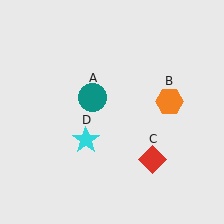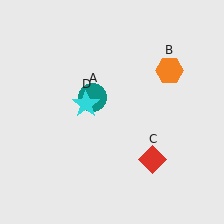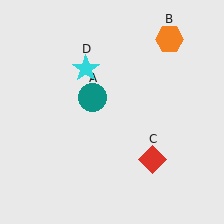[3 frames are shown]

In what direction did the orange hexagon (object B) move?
The orange hexagon (object B) moved up.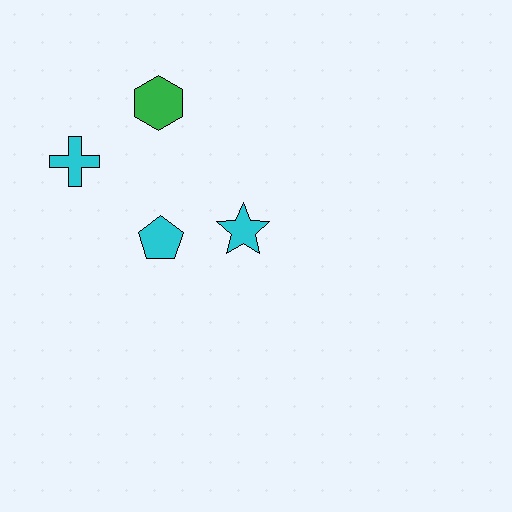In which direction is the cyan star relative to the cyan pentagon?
The cyan star is to the right of the cyan pentagon.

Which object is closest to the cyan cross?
The green hexagon is closest to the cyan cross.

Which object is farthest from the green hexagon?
The cyan star is farthest from the green hexagon.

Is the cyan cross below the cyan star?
No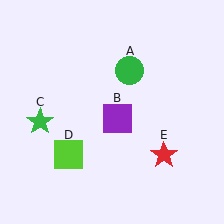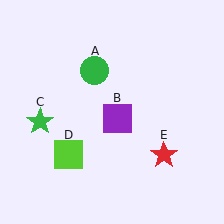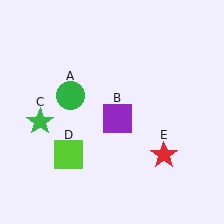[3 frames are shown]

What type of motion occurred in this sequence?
The green circle (object A) rotated counterclockwise around the center of the scene.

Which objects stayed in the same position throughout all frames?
Purple square (object B) and green star (object C) and lime square (object D) and red star (object E) remained stationary.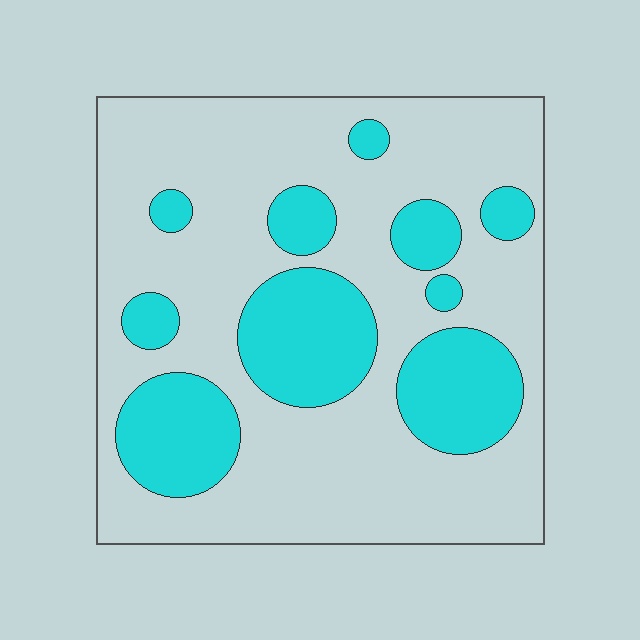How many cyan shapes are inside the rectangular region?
10.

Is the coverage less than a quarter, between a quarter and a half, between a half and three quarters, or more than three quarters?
Between a quarter and a half.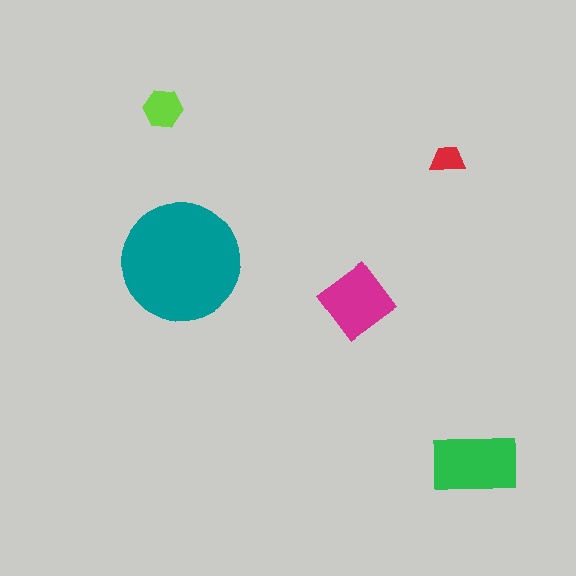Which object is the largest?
The teal circle.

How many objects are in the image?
There are 5 objects in the image.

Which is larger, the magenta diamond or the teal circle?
The teal circle.